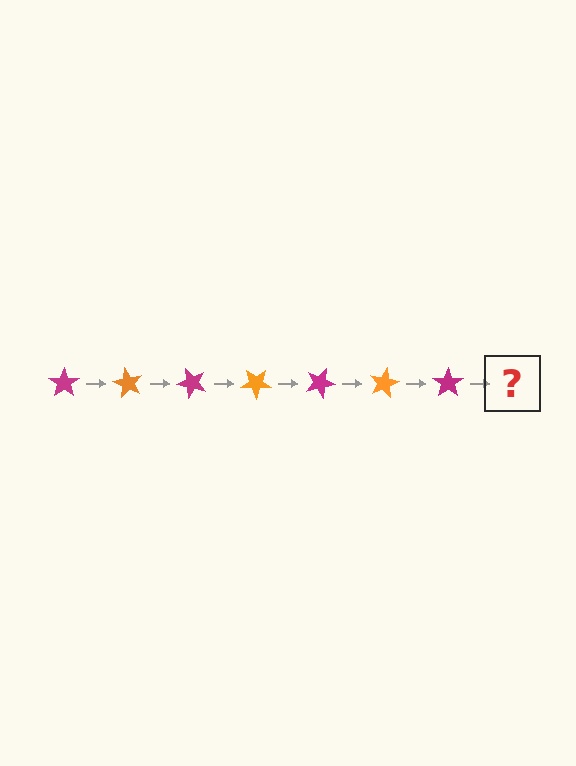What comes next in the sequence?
The next element should be an orange star, rotated 420 degrees from the start.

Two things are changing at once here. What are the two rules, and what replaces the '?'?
The two rules are that it rotates 60 degrees each step and the color cycles through magenta and orange. The '?' should be an orange star, rotated 420 degrees from the start.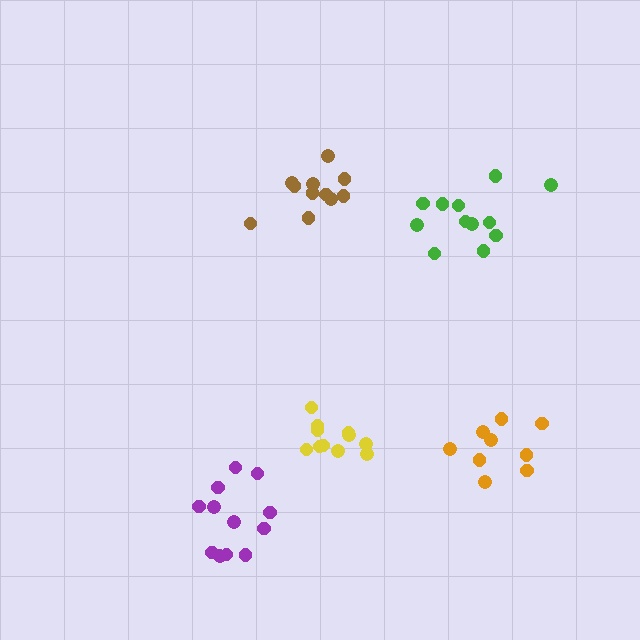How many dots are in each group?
Group 1: 9 dots, Group 2: 12 dots, Group 3: 12 dots, Group 4: 11 dots, Group 5: 11 dots (55 total).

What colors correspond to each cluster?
The clusters are colored: orange, green, purple, yellow, brown.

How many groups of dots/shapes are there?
There are 5 groups.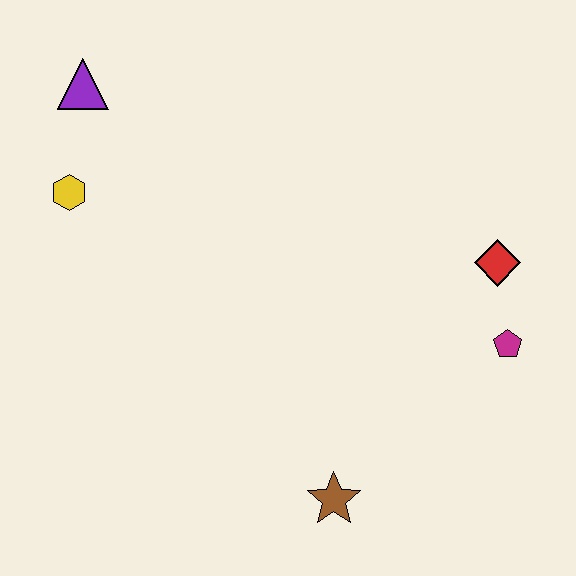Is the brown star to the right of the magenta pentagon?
No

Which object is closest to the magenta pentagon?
The red diamond is closest to the magenta pentagon.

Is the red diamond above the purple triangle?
No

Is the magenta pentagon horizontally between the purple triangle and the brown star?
No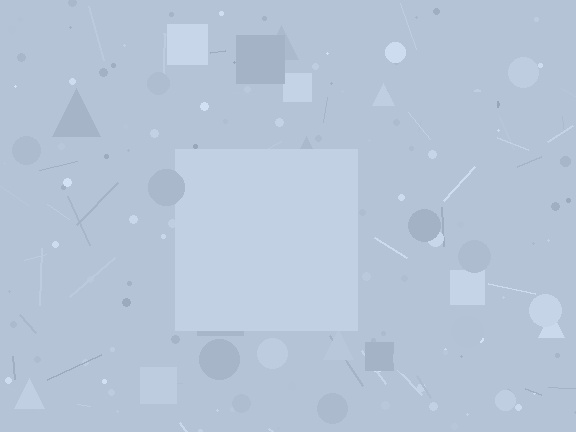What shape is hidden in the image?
A square is hidden in the image.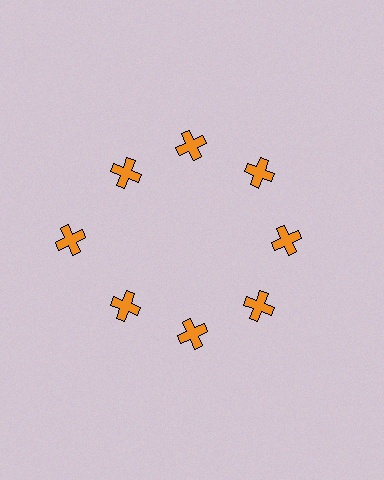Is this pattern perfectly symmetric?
No. The 8 orange crosses are arranged in a ring, but one element near the 9 o'clock position is pushed outward from the center, breaking the 8-fold rotational symmetry.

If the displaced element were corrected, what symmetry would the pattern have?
It would have 8-fold rotational symmetry — the pattern would map onto itself every 45 degrees.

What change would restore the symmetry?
The symmetry would be restored by moving it inward, back onto the ring so that all 8 crosses sit at equal angles and equal distance from the center.